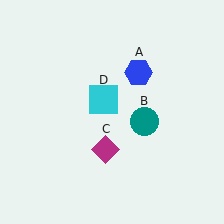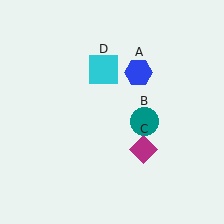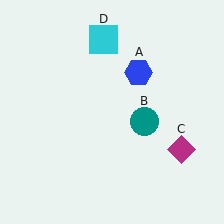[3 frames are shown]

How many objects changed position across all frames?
2 objects changed position: magenta diamond (object C), cyan square (object D).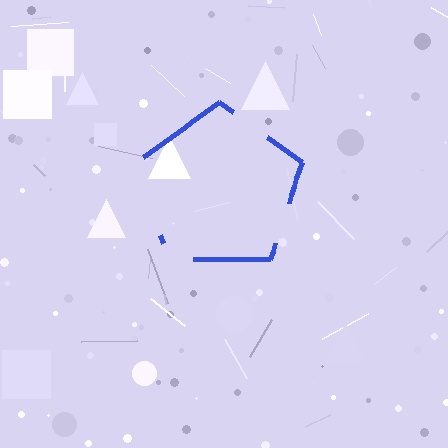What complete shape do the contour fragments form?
The contour fragments form a pentagon.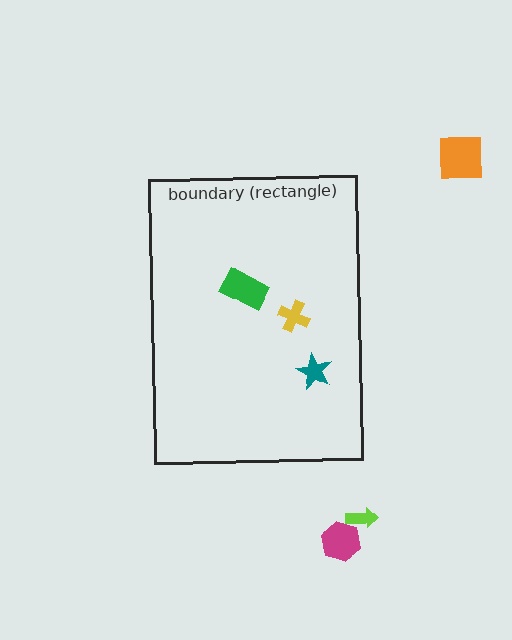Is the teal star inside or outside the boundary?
Inside.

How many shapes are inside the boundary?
3 inside, 3 outside.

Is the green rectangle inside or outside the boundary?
Inside.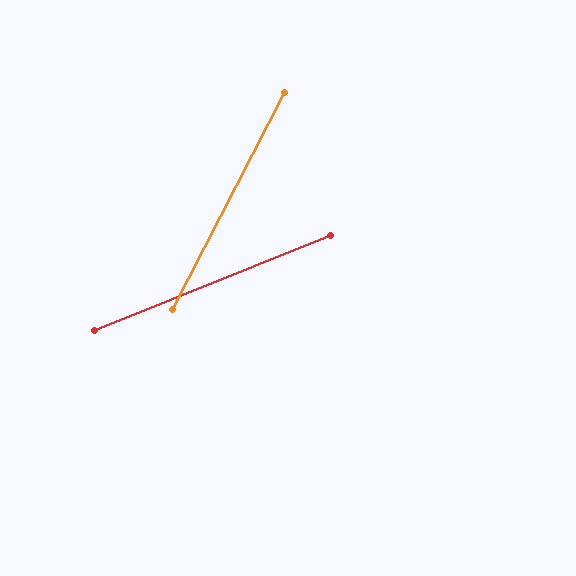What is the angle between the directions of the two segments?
Approximately 41 degrees.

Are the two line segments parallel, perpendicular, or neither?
Neither parallel nor perpendicular — they differ by about 41°.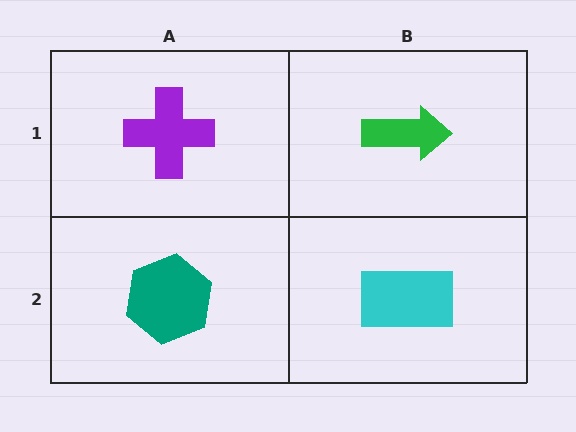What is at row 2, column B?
A cyan rectangle.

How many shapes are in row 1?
2 shapes.